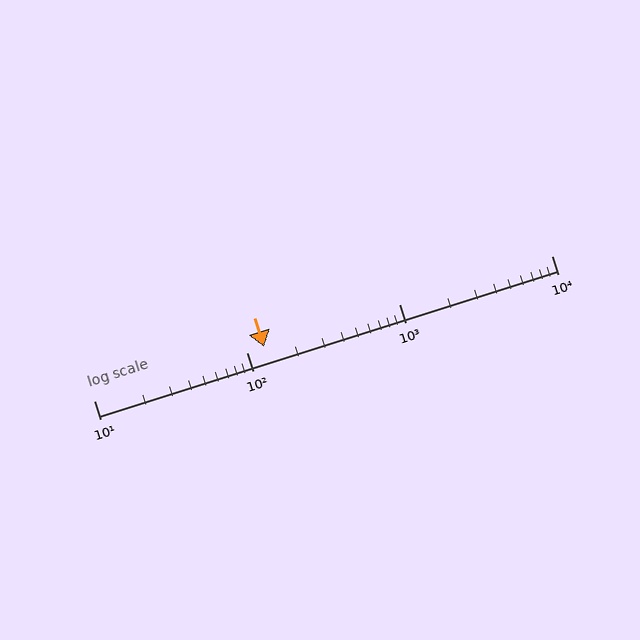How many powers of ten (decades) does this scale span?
The scale spans 3 decades, from 10 to 10000.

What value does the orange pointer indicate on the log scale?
The pointer indicates approximately 130.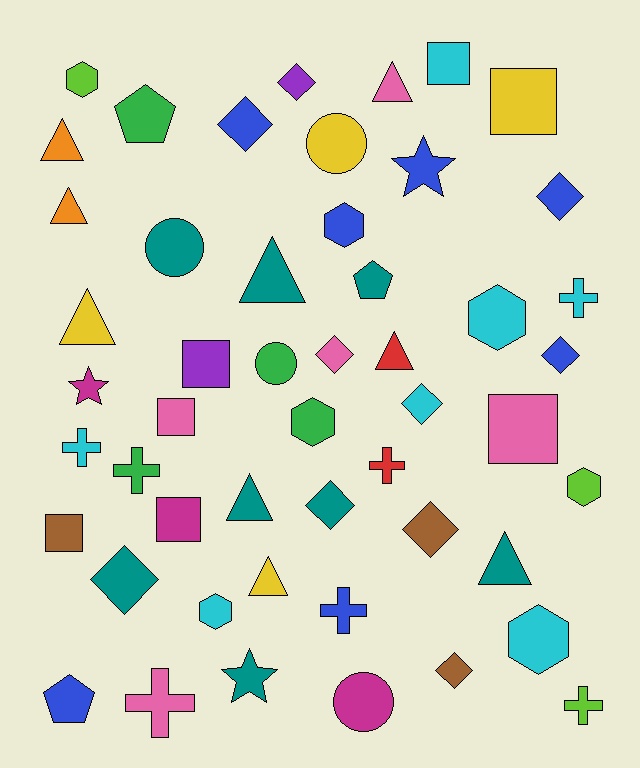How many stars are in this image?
There are 3 stars.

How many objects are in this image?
There are 50 objects.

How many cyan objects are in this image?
There are 7 cyan objects.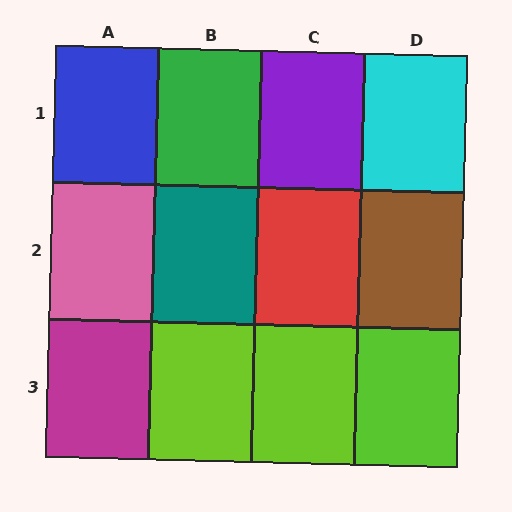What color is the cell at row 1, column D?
Cyan.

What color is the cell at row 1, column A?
Blue.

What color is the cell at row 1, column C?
Purple.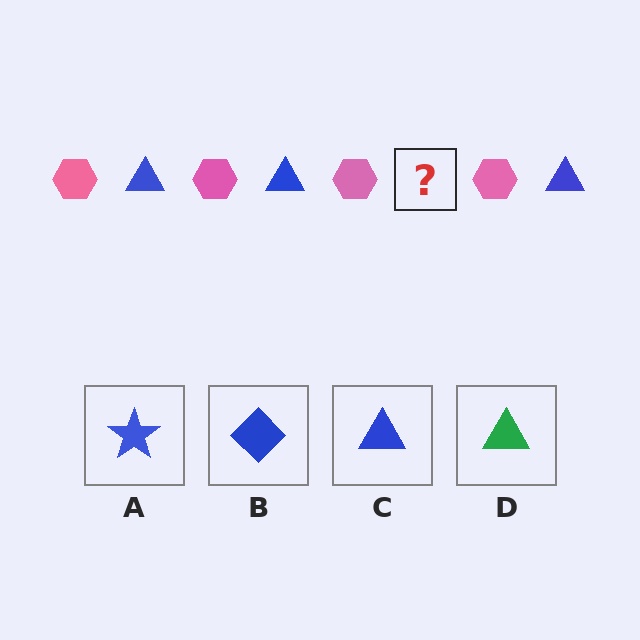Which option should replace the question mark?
Option C.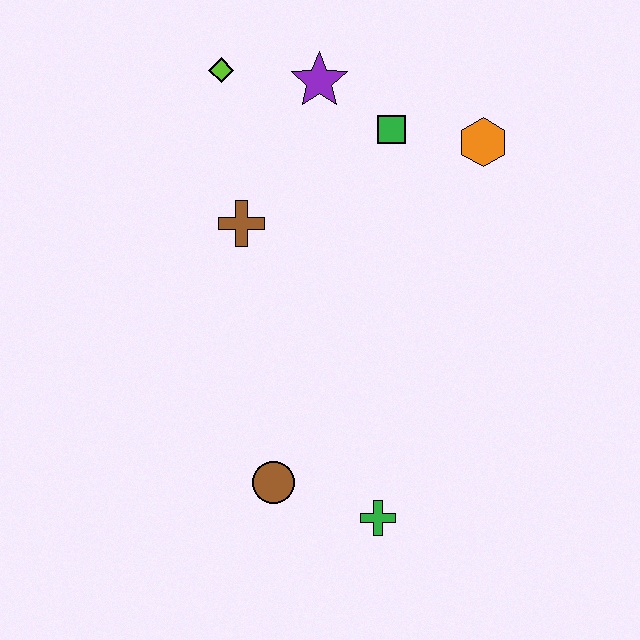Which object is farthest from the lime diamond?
The green cross is farthest from the lime diamond.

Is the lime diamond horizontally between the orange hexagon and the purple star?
No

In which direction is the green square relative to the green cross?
The green square is above the green cross.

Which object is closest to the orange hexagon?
The green square is closest to the orange hexagon.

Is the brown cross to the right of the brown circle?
No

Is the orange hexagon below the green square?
Yes